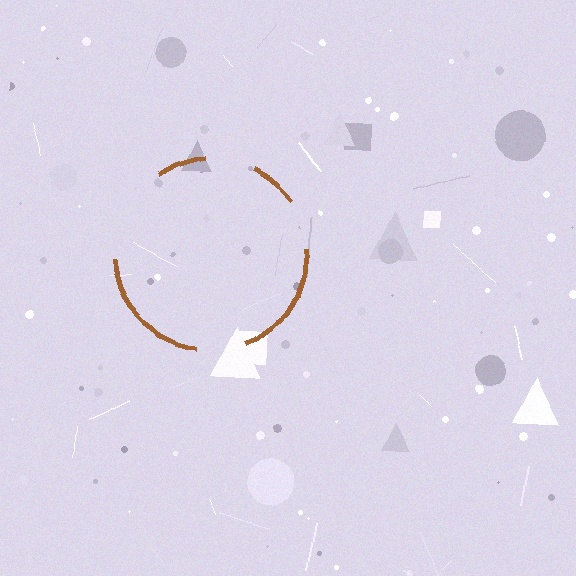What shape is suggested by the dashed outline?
The dashed outline suggests a circle.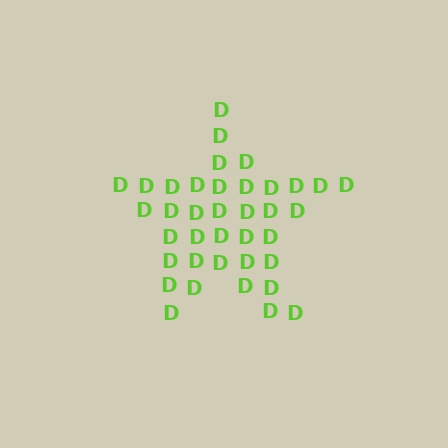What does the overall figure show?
The overall figure shows a star.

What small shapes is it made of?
It is made of small letter D's.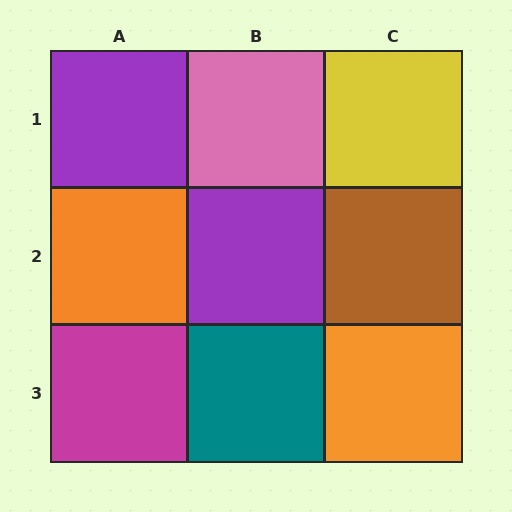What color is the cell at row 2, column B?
Purple.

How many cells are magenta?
1 cell is magenta.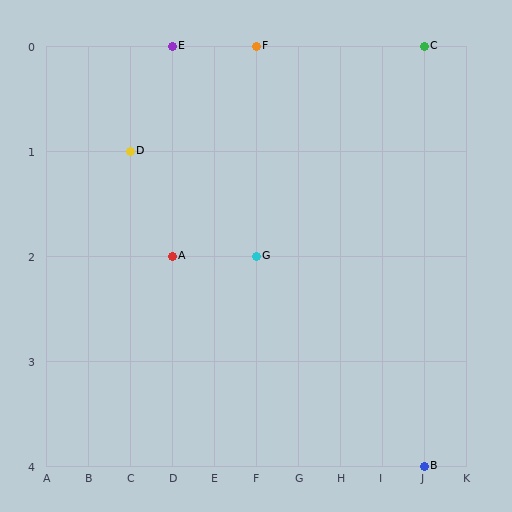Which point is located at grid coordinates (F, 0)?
Point F is at (F, 0).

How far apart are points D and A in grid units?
Points D and A are 1 column and 1 row apart (about 1.4 grid units diagonally).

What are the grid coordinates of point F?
Point F is at grid coordinates (F, 0).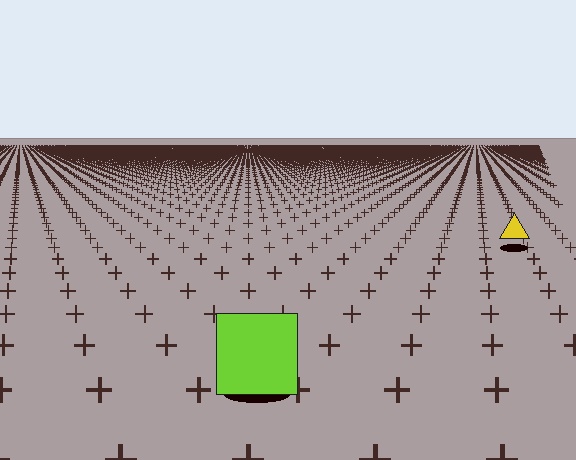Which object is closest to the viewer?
The lime square is closest. The texture marks near it are larger and more spread out.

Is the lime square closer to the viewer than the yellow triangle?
Yes. The lime square is closer — you can tell from the texture gradient: the ground texture is coarser near it.